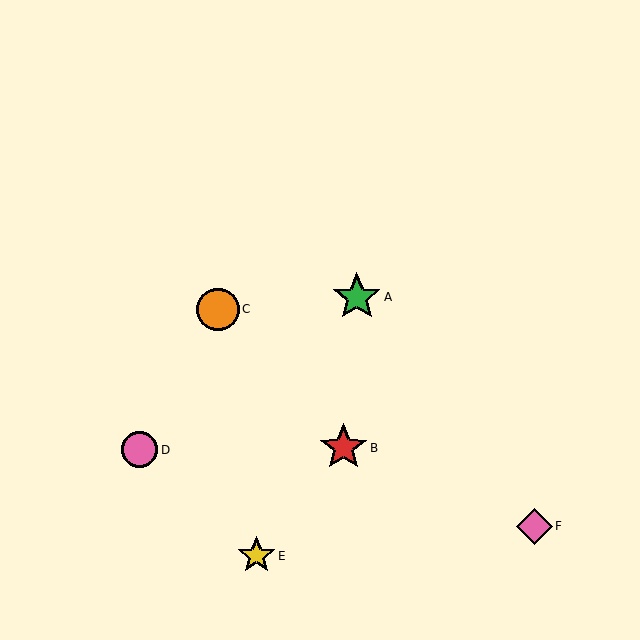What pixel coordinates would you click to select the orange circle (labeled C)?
Click at (218, 309) to select the orange circle C.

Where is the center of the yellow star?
The center of the yellow star is at (256, 556).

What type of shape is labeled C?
Shape C is an orange circle.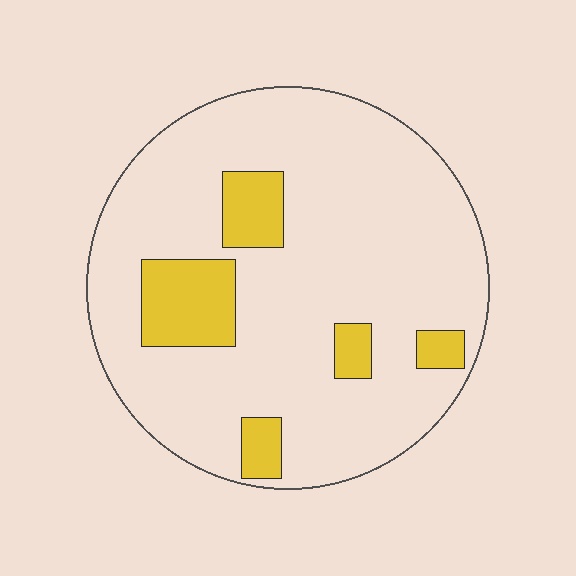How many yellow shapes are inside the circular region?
5.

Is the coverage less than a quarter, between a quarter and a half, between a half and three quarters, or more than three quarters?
Less than a quarter.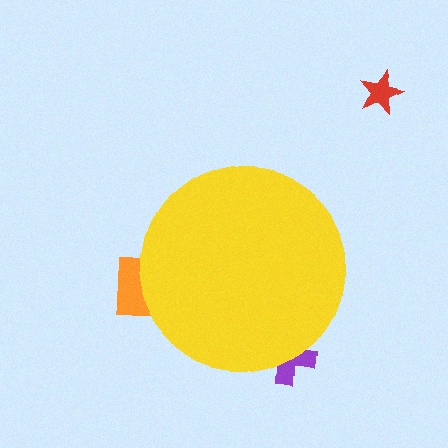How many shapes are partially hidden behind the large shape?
2 shapes are partially hidden.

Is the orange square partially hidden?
Yes, the orange square is partially hidden behind the yellow circle.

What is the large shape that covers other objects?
A yellow circle.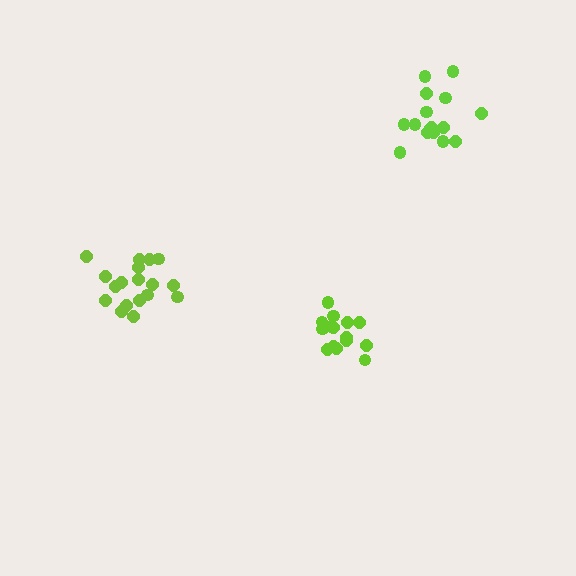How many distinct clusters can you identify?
There are 3 distinct clusters.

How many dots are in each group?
Group 1: 15 dots, Group 2: 18 dots, Group 3: 16 dots (49 total).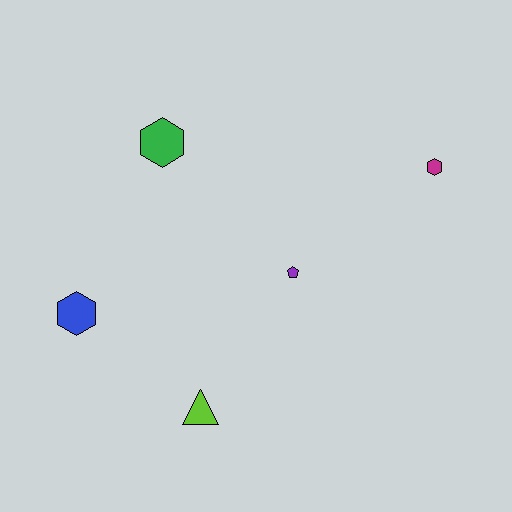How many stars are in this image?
There are no stars.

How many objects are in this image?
There are 5 objects.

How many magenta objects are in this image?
There is 1 magenta object.